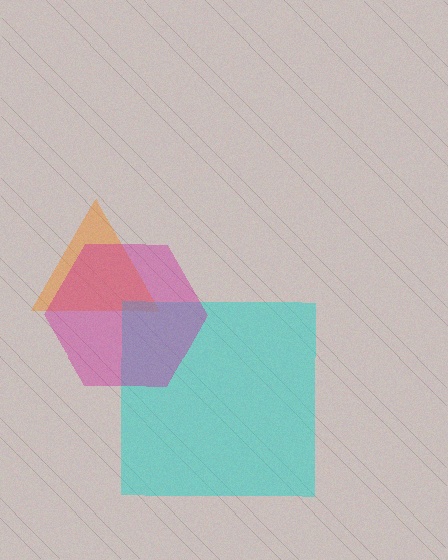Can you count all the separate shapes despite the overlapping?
Yes, there are 3 separate shapes.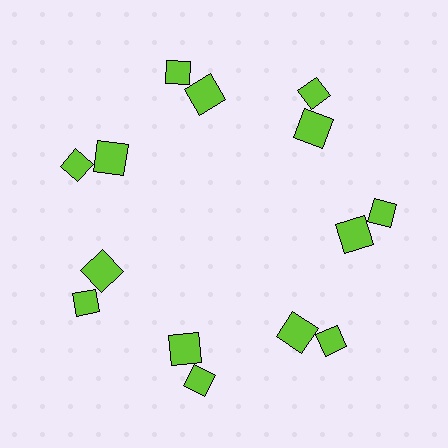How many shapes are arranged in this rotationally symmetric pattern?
There are 14 shapes, arranged in 7 groups of 2.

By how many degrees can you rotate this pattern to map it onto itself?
The pattern maps onto itself every 51 degrees of rotation.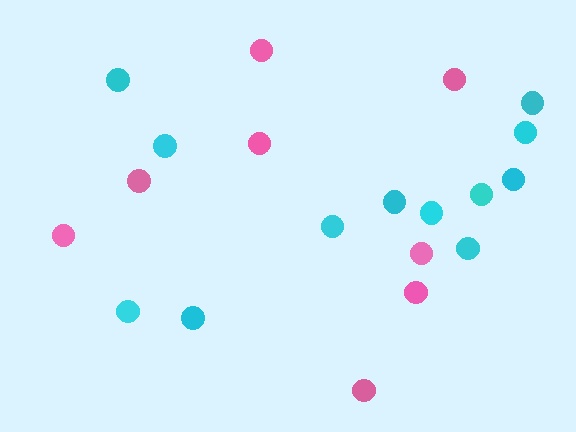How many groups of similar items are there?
There are 2 groups: one group of cyan circles (12) and one group of pink circles (8).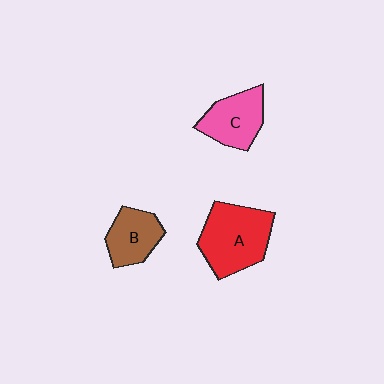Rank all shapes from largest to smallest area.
From largest to smallest: A (red), C (pink), B (brown).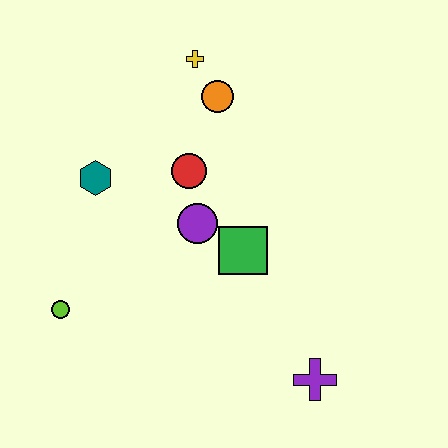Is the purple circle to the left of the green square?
Yes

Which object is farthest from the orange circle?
The purple cross is farthest from the orange circle.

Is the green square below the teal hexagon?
Yes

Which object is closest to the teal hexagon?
The red circle is closest to the teal hexagon.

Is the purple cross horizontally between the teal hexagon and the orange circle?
No